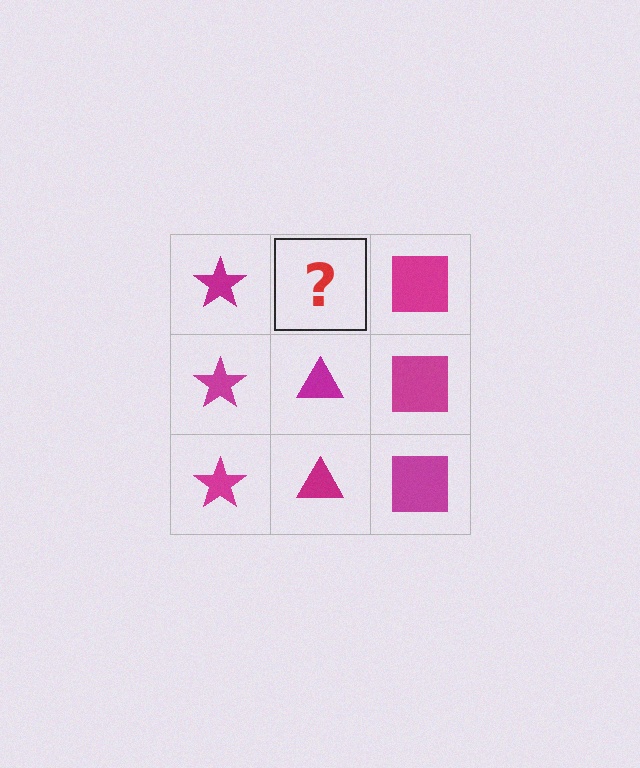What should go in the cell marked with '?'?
The missing cell should contain a magenta triangle.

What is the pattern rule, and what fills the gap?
The rule is that each column has a consistent shape. The gap should be filled with a magenta triangle.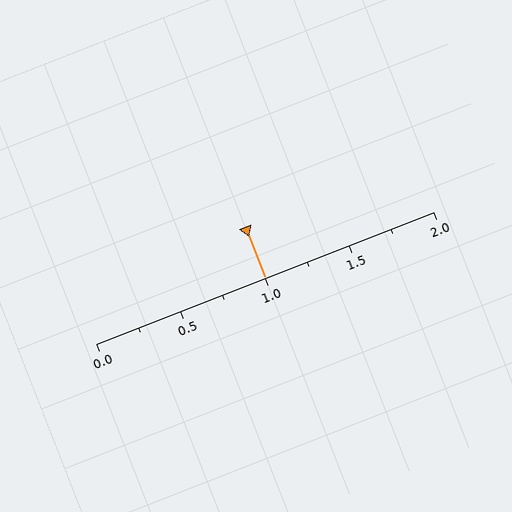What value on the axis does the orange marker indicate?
The marker indicates approximately 1.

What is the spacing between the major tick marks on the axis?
The major ticks are spaced 0.5 apart.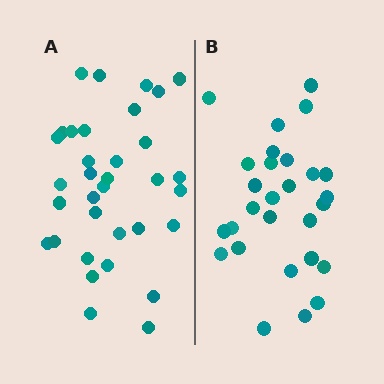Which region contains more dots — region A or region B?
Region A (the left region) has more dots.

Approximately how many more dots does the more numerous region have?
Region A has about 6 more dots than region B.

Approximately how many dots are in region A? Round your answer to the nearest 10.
About 30 dots. (The exact count is 34, which rounds to 30.)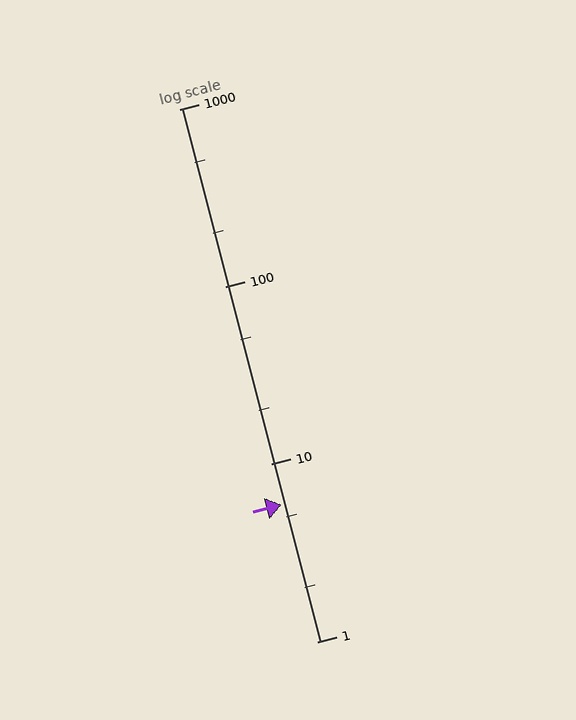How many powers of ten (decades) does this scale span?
The scale spans 3 decades, from 1 to 1000.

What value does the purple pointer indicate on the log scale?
The pointer indicates approximately 5.9.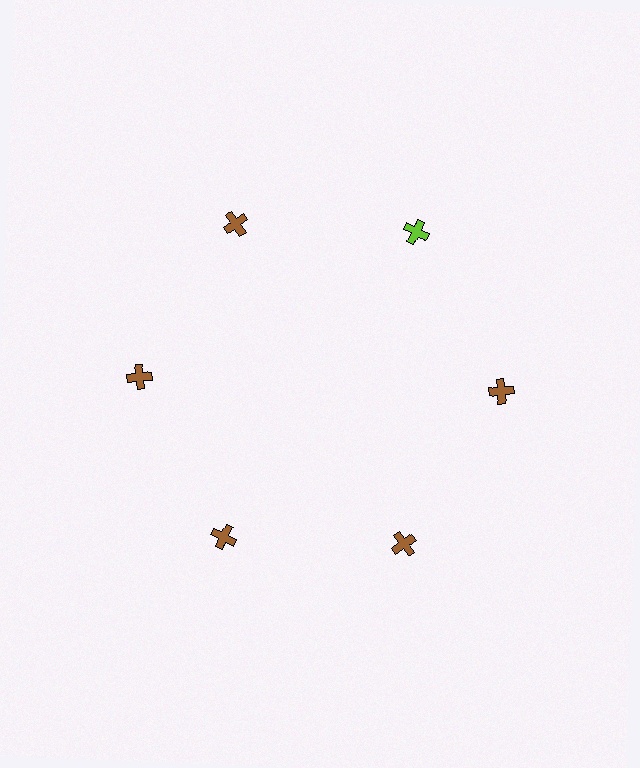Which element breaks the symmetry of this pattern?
The lime cross at roughly the 1 o'clock position breaks the symmetry. All other shapes are brown crosses.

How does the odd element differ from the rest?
It has a different color: lime instead of brown.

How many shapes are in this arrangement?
There are 6 shapes arranged in a ring pattern.